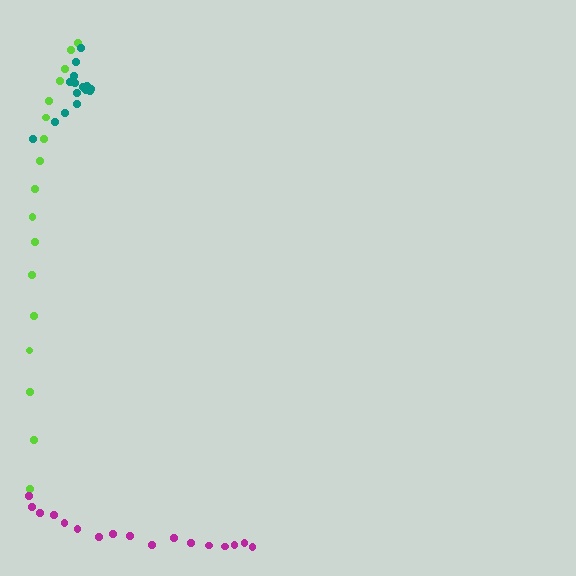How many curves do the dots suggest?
There are 3 distinct paths.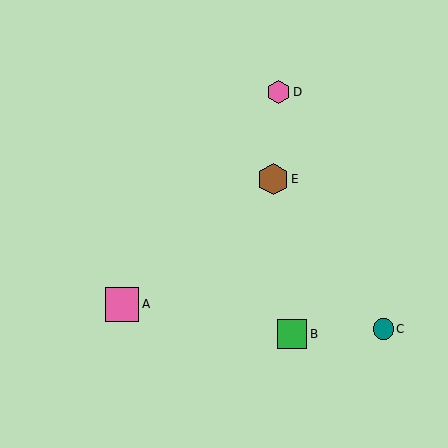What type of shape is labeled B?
Shape B is a green square.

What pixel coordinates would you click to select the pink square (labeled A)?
Click at (122, 304) to select the pink square A.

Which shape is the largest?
The pink square (labeled A) is the largest.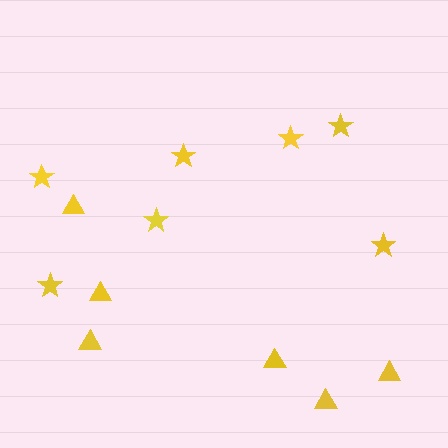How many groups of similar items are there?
There are 2 groups: one group of stars (7) and one group of triangles (6).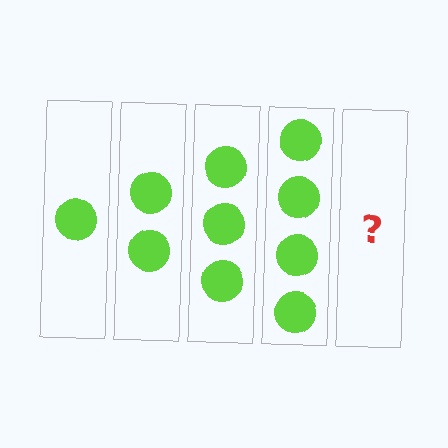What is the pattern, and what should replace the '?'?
The pattern is that each step adds one more circle. The '?' should be 5 circles.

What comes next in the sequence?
The next element should be 5 circles.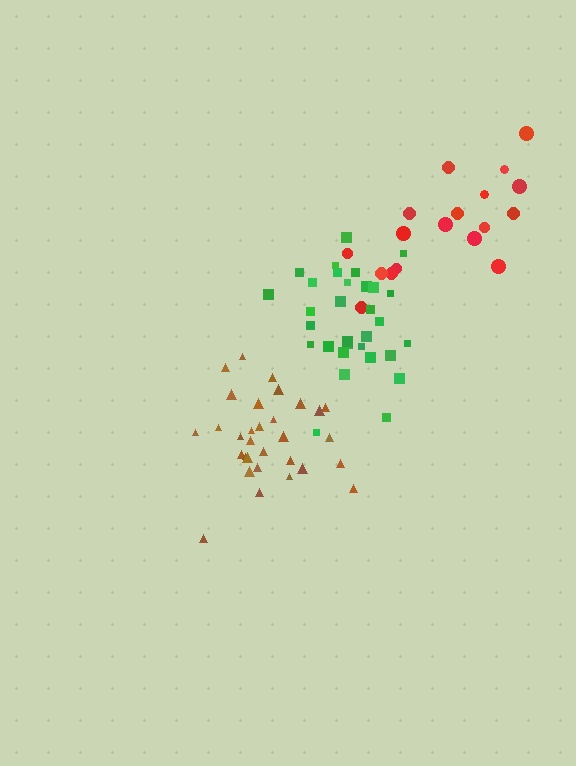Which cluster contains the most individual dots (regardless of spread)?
Green (33).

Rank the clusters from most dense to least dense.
green, brown, red.